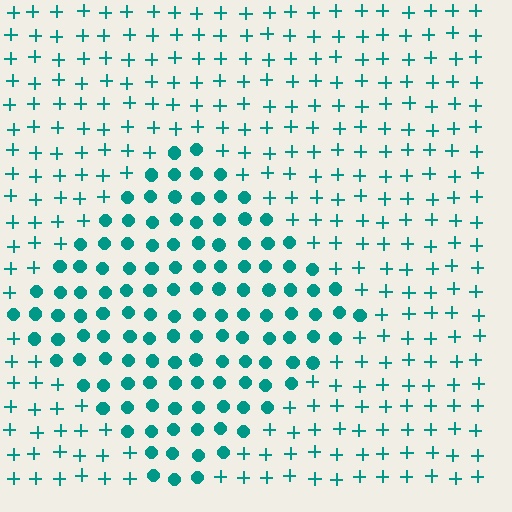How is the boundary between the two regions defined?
The boundary is defined by a change in element shape: circles inside vs. plus signs outside. All elements share the same color and spacing.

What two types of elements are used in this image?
The image uses circles inside the diamond region and plus signs outside it.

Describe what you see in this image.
The image is filled with small teal elements arranged in a uniform grid. A diamond-shaped region contains circles, while the surrounding area contains plus signs. The boundary is defined purely by the change in element shape.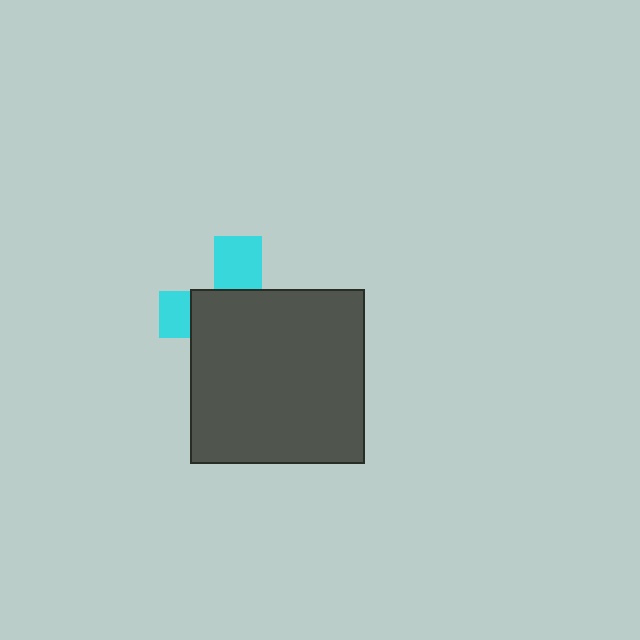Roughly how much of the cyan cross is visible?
A small part of it is visible (roughly 32%).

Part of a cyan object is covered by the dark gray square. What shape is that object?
It is a cross.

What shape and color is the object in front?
The object in front is a dark gray square.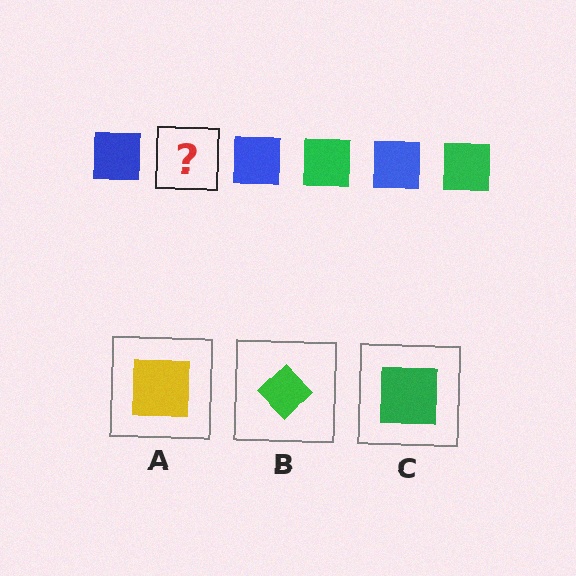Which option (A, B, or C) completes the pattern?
C.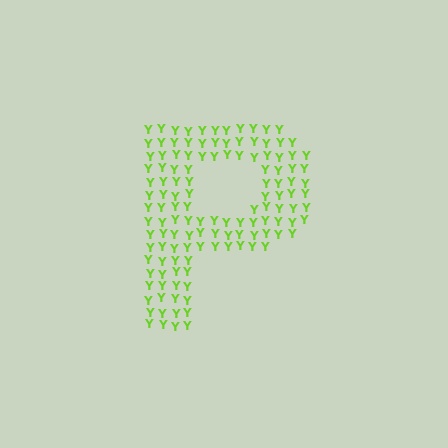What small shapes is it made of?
It is made of small letter Y's.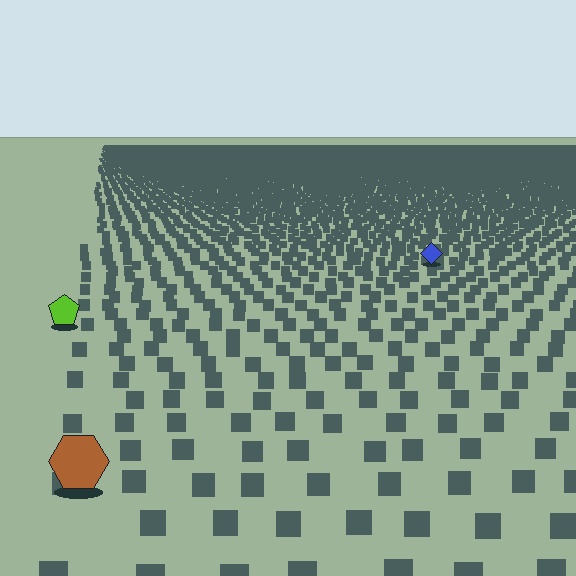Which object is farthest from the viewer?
The blue diamond is farthest from the viewer. It appears smaller and the ground texture around it is denser.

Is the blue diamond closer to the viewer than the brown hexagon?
No. The brown hexagon is closer — you can tell from the texture gradient: the ground texture is coarser near it.